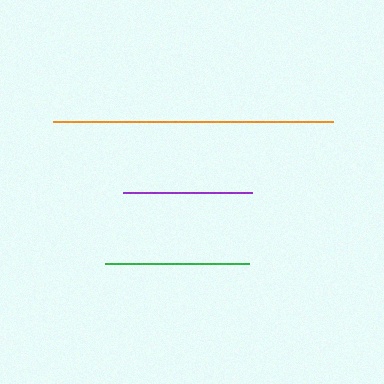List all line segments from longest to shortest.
From longest to shortest: orange, green, purple.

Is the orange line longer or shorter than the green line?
The orange line is longer than the green line.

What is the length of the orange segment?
The orange segment is approximately 280 pixels long.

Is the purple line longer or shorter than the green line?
The green line is longer than the purple line.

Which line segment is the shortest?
The purple line is the shortest at approximately 129 pixels.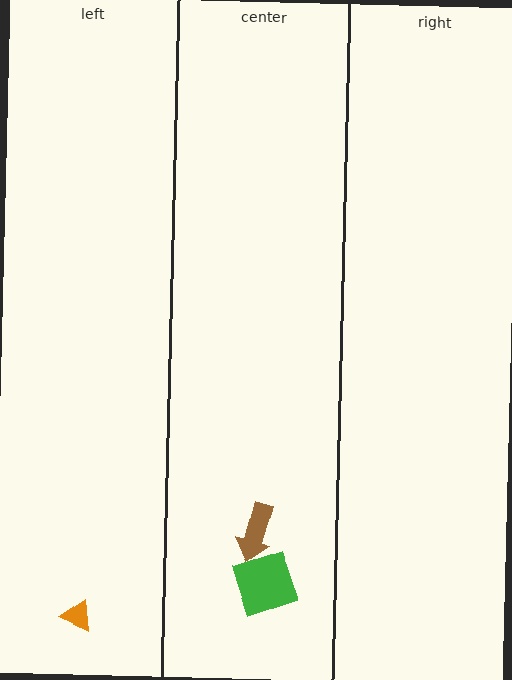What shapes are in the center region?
The brown arrow, the green square.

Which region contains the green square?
The center region.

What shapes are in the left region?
The orange triangle.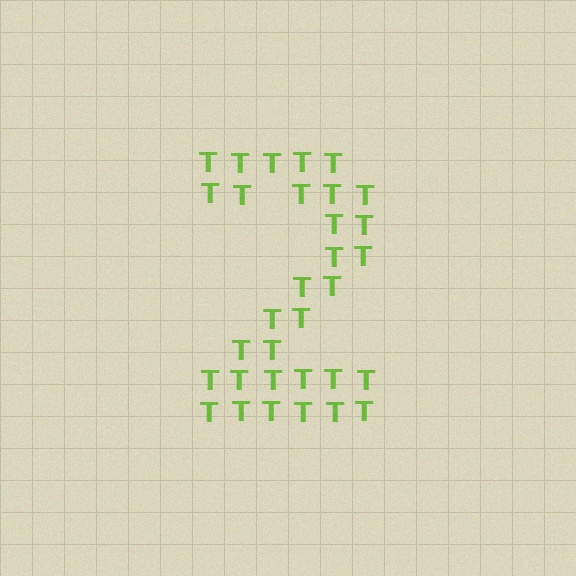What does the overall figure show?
The overall figure shows the digit 2.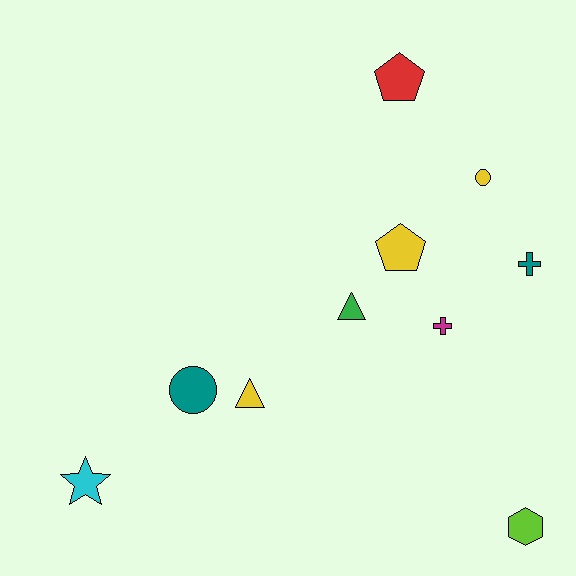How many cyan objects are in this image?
There is 1 cyan object.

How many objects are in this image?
There are 10 objects.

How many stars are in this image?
There is 1 star.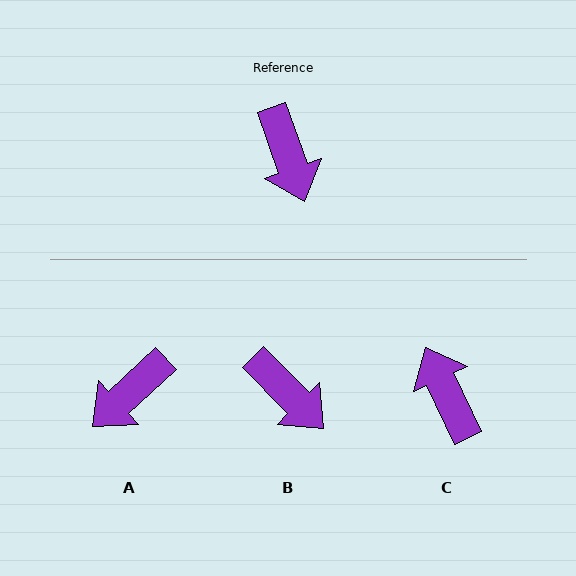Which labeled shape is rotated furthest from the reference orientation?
C, about 174 degrees away.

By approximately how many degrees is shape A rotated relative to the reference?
Approximately 67 degrees clockwise.